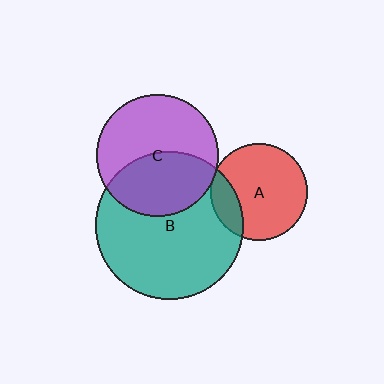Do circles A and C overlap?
Yes.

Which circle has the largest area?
Circle B (teal).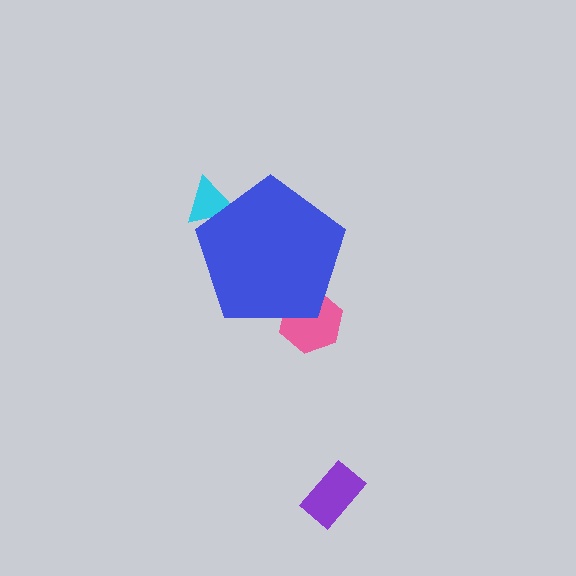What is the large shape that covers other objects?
A blue pentagon.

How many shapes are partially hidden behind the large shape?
2 shapes are partially hidden.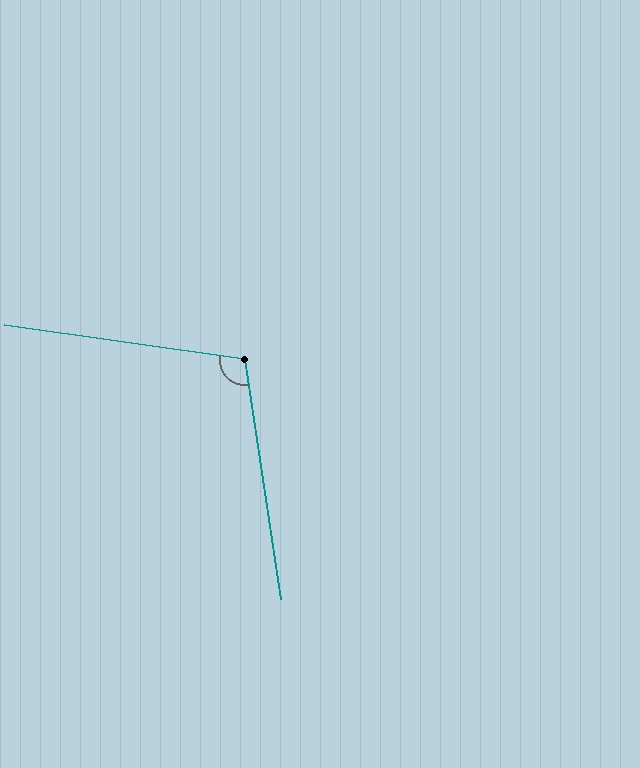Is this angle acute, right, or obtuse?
It is obtuse.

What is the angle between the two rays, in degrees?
Approximately 107 degrees.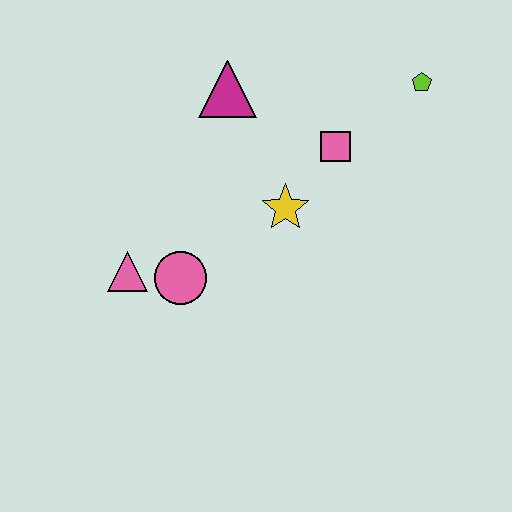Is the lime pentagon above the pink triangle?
Yes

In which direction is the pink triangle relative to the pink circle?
The pink triangle is to the left of the pink circle.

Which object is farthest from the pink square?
The pink triangle is farthest from the pink square.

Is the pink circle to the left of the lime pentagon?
Yes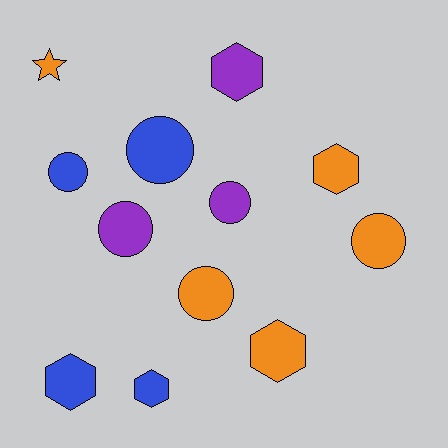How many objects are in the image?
There are 12 objects.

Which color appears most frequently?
Orange, with 5 objects.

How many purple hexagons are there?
There is 1 purple hexagon.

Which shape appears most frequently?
Circle, with 6 objects.